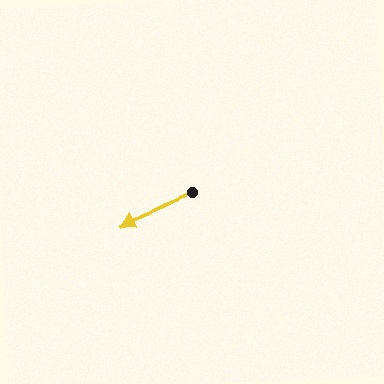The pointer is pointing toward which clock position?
Roughly 8 o'clock.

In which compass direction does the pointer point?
Southwest.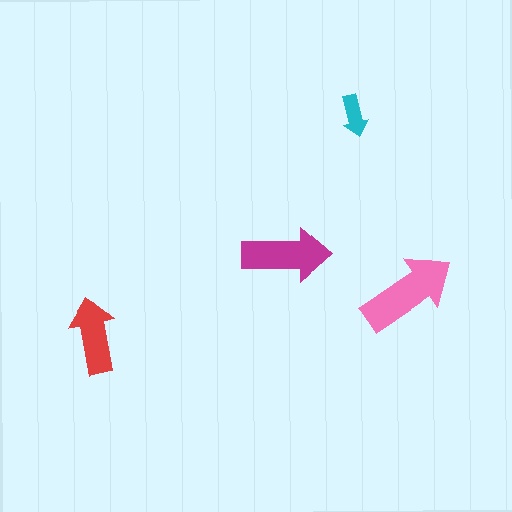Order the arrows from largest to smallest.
the pink one, the magenta one, the red one, the cyan one.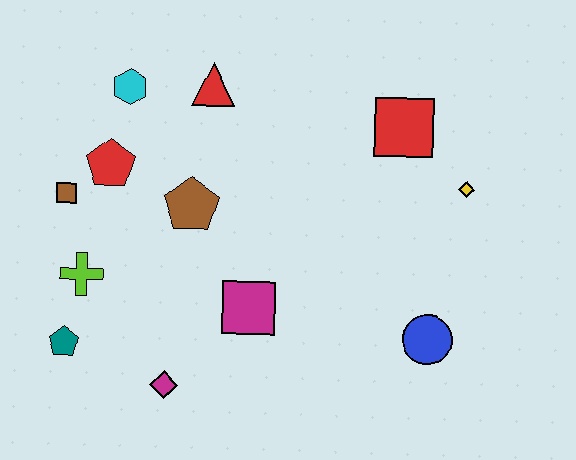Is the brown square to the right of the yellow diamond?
No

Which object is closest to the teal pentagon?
The lime cross is closest to the teal pentagon.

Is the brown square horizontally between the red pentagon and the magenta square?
No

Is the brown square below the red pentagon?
Yes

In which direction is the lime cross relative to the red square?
The lime cross is to the left of the red square.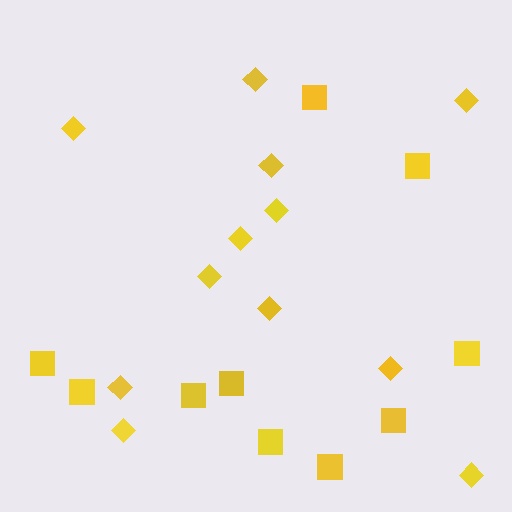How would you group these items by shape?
There are 2 groups: one group of diamonds (12) and one group of squares (10).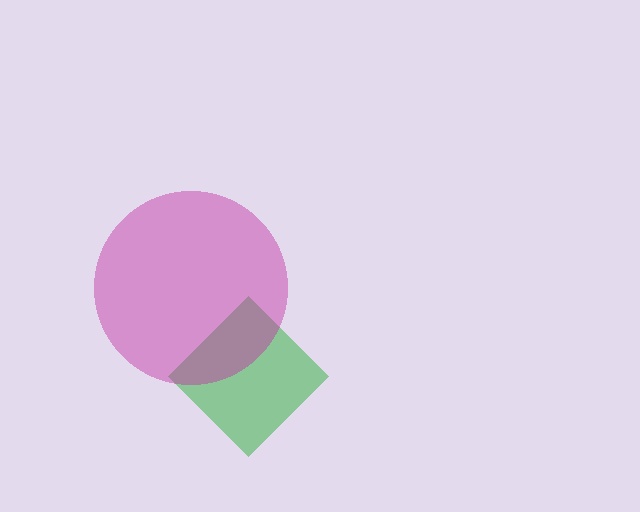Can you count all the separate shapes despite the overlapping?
Yes, there are 2 separate shapes.